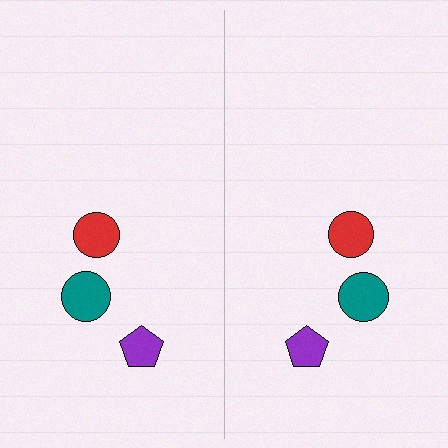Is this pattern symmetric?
Yes, this pattern has bilateral (reflection) symmetry.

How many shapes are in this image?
There are 6 shapes in this image.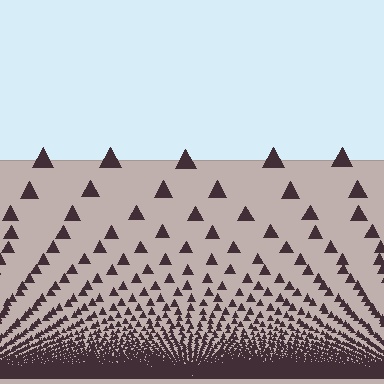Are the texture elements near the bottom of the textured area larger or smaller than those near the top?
Smaller. The gradient is inverted — elements near the bottom are smaller and denser.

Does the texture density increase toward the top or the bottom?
Density increases toward the bottom.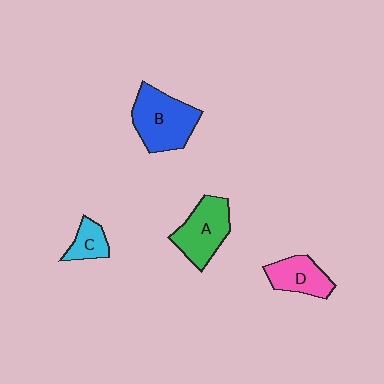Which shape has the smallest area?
Shape C (cyan).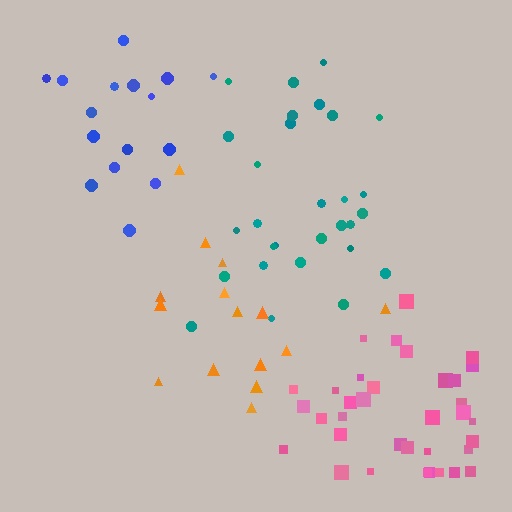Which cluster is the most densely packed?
Pink.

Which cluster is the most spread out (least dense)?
Orange.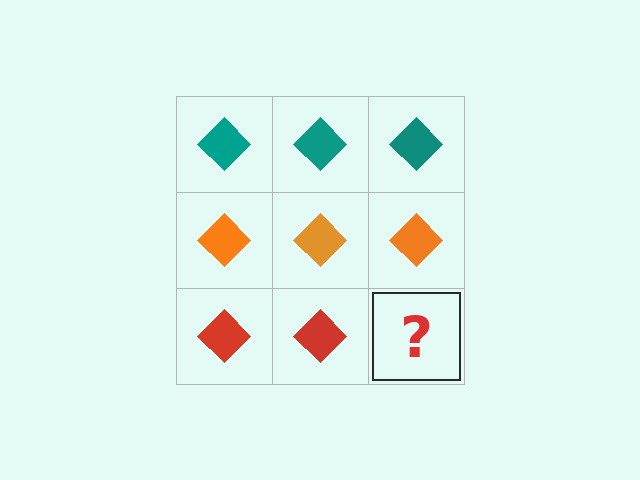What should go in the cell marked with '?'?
The missing cell should contain a red diamond.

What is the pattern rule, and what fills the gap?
The rule is that each row has a consistent color. The gap should be filled with a red diamond.